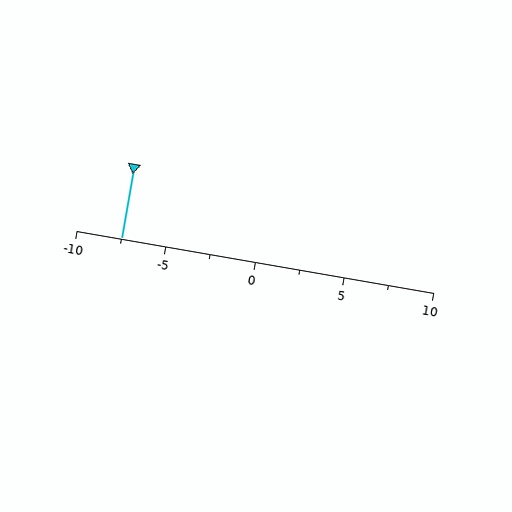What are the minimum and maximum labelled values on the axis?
The axis runs from -10 to 10.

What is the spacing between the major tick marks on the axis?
The major ticks are spaced 5 apart.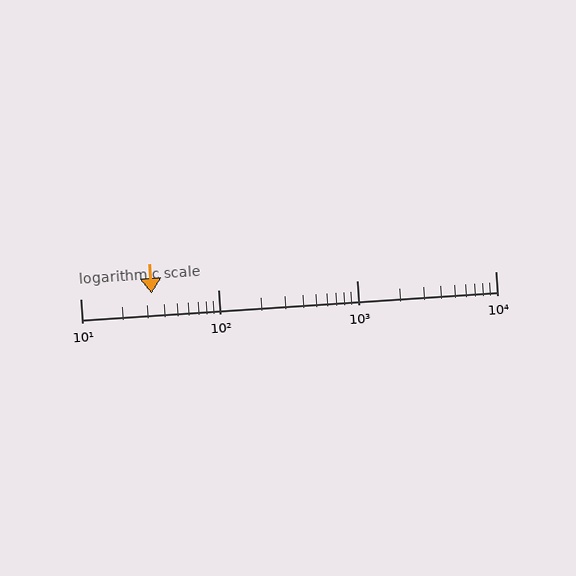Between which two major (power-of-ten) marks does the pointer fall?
The pointer is between 10 and 100.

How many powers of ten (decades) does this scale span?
The scale spans 3 decades, from 10 to 10000.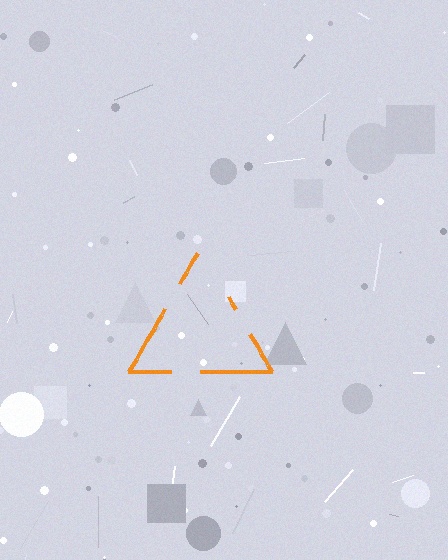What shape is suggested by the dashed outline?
The dashed outline suggests a triangle.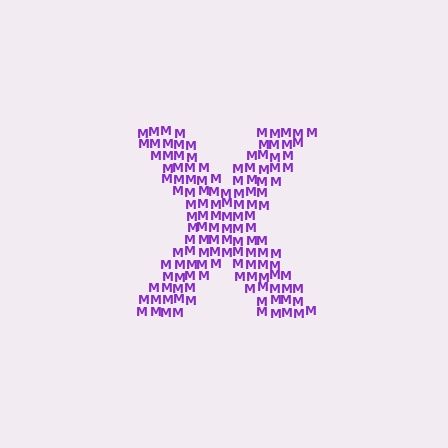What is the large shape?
The large shape is the letter X.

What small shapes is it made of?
It is made of small letter M's.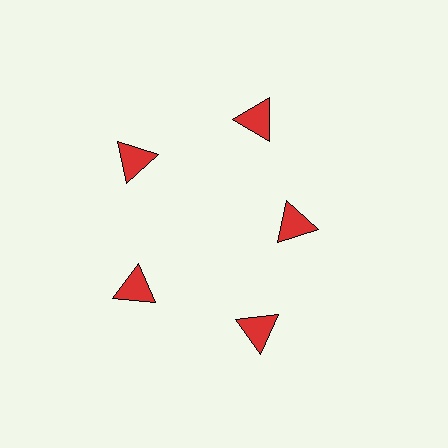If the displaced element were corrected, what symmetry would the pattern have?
It would have 5-fold rotational symmetry — the pattern would map onto itself every 72 degrees.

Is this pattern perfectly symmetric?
No. The 5 red triangles are arranged in a ring, but one element near the 3 o'clock position is pulled inward toward the center, breaking the 5-fold rotational symmetry.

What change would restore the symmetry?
The symmetry would be restored by moving it outward, back onto the ring so that all 5 triangles sit at equal angles and equal distance from the center.